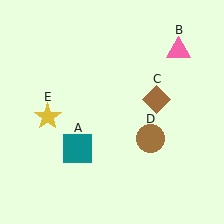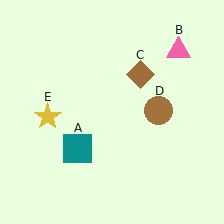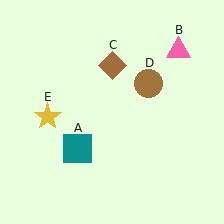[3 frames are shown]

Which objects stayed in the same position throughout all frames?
Teal square (object A) and pink triangle (object B) and yellow star (object E) remained stationary.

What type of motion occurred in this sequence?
The brown diamond (object C), brown circle (object D) rotated counterclockwise around the center of the scene.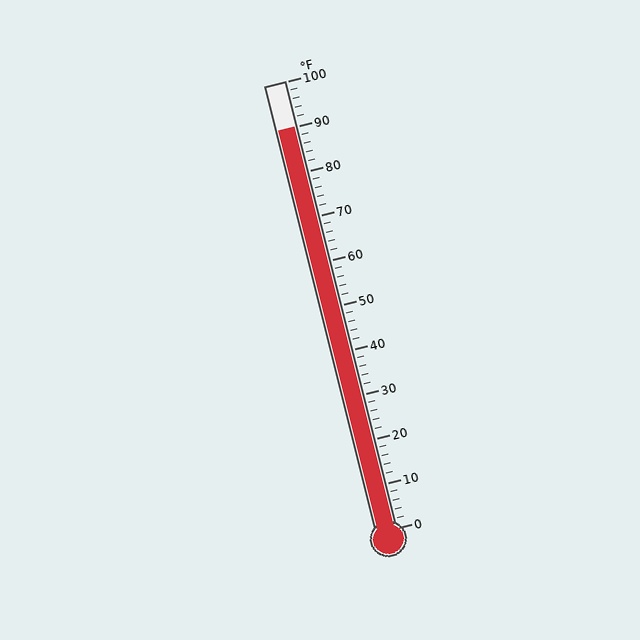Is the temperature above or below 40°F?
The temperature is above 40°F.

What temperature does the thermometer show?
The thermometer shows approximately 90°F.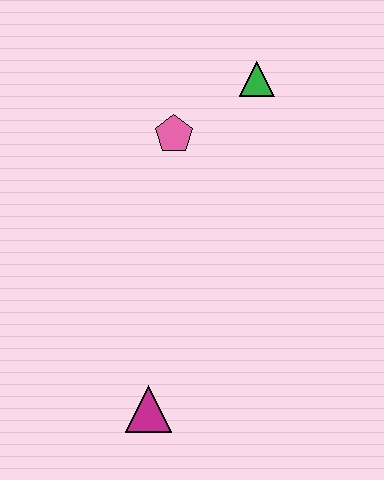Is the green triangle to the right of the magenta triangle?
Yes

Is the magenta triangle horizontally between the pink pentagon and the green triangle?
No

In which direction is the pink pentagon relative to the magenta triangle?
The pink pentagon is above the magenta triangle.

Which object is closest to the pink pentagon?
The green triangle is closest to the pink pentagon.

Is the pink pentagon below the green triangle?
Yes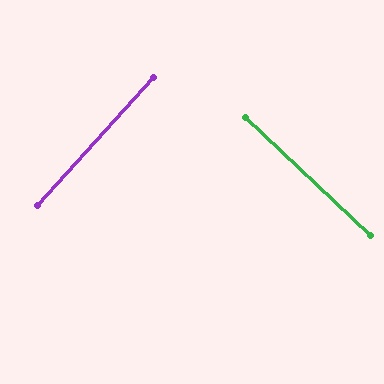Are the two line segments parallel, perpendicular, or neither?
Perpendicular — they meet at approximately 88°.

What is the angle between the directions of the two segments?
Approximately 88 degrees.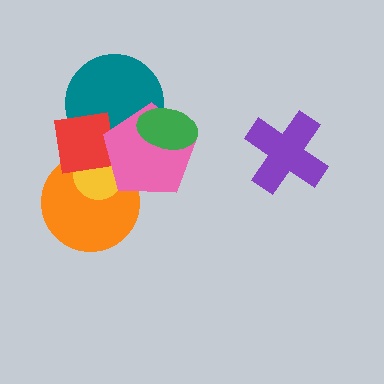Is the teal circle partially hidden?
Yes, it is partially covered by another shape.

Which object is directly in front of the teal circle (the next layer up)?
The red square is directly in front of the teal circle.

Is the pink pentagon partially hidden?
Yes, it is partially covered by another shape.